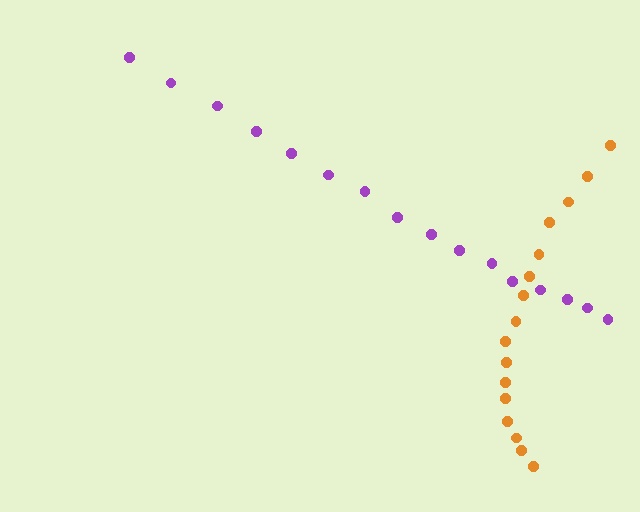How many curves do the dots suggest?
There are 2 distinct paths.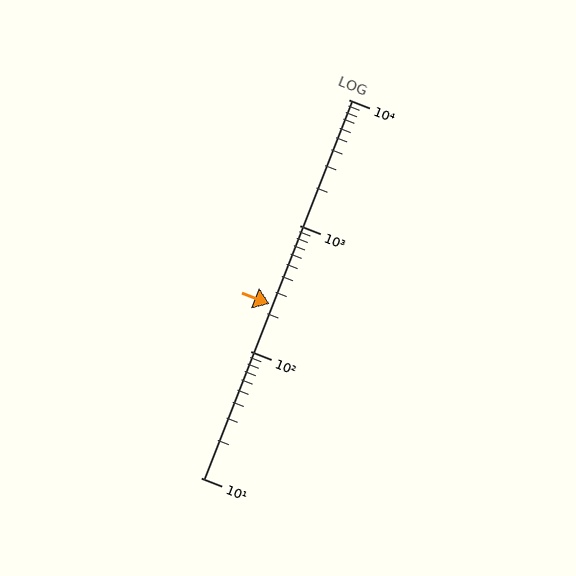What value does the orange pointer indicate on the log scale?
The pointer indicates approximately 240.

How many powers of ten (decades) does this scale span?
The scale spans 3 decades, from 10 to 10000.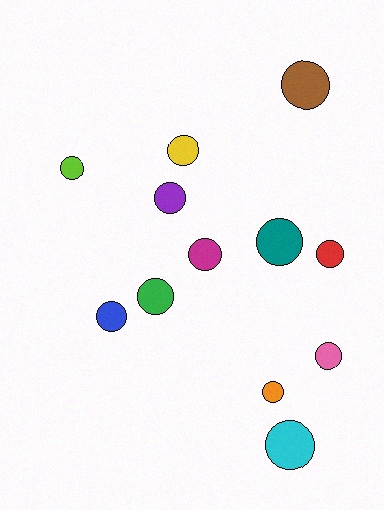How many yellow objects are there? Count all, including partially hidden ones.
There is 1 yellow object.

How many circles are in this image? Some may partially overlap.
There are 12 circles.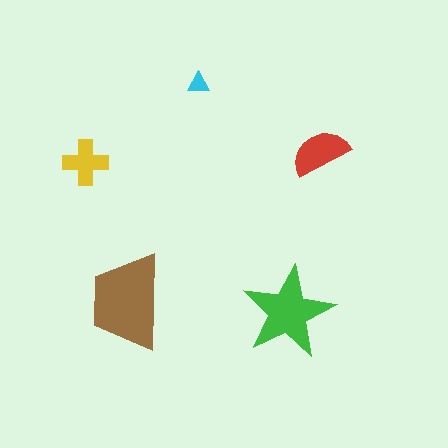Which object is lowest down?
The green star is bottommost.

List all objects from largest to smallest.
The brown trapezoid, the green star, the red semicircle, the yellow cross, the cyan triangle.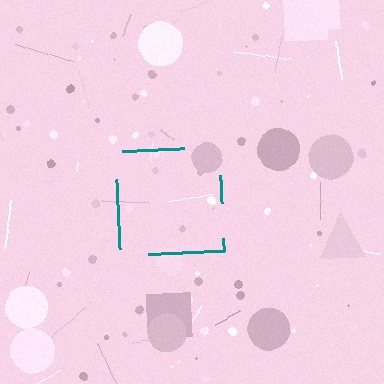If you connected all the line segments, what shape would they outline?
They would outline a square.